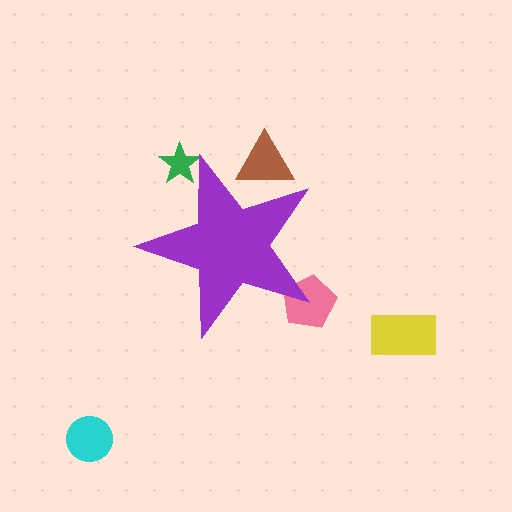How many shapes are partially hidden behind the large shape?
3 shapes are partially hidden.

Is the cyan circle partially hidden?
No, the cyan circle is fully visible.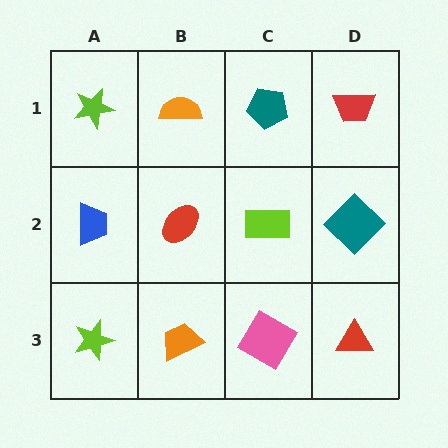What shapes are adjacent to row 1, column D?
A teal diamond (row 2, column D), a teal pentagon (row 1, column C).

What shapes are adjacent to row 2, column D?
A red trapezoid (row 1, column D), a red triangle (row 3, column D), a lime rectangle (row 2, column C).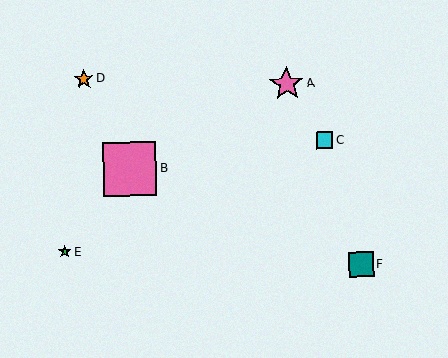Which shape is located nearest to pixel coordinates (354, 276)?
The teal square (labeled F) at (361, 264) is nearest to that location.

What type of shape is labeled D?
Shape D is an orange star.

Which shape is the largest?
The pink square (labeled B) is the largest.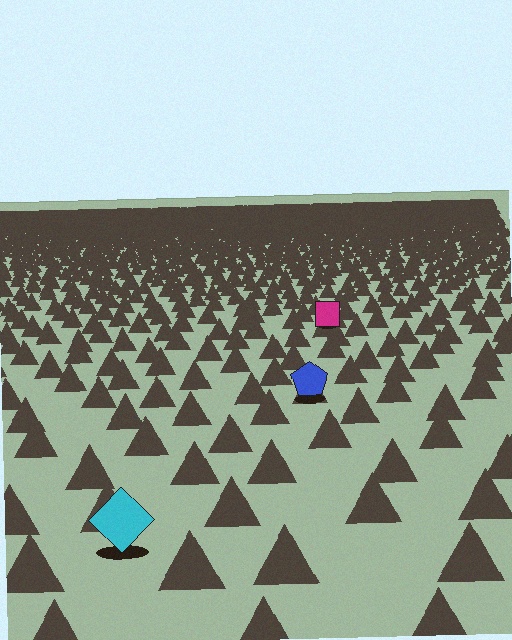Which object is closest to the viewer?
The cyan diamond is closest. The texture marks near it are larger and more spread out.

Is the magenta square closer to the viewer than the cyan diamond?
No. The cyan diamond is closer — you can tell from the texture gradient: the ground texture is coarser near it.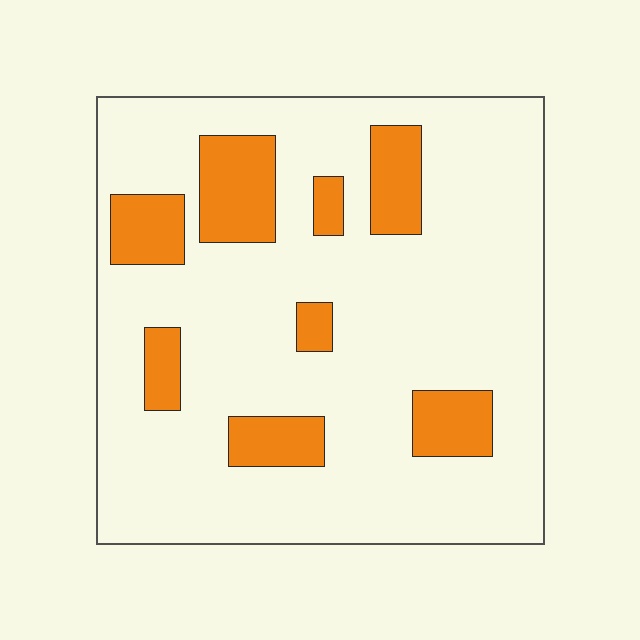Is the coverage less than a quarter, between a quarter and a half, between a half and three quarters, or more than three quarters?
Less than a quarter.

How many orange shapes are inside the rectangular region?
8.